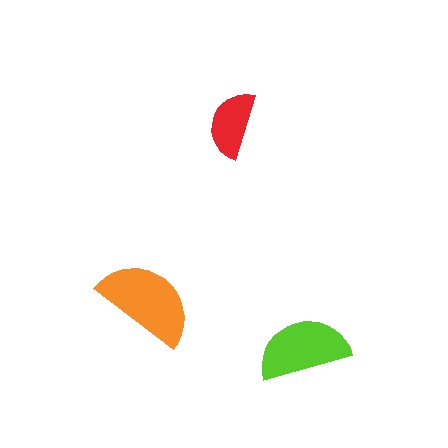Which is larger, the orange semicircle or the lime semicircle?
The orange one.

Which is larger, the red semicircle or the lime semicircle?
The lime one.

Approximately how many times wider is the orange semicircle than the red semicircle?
About 1.5 times wider.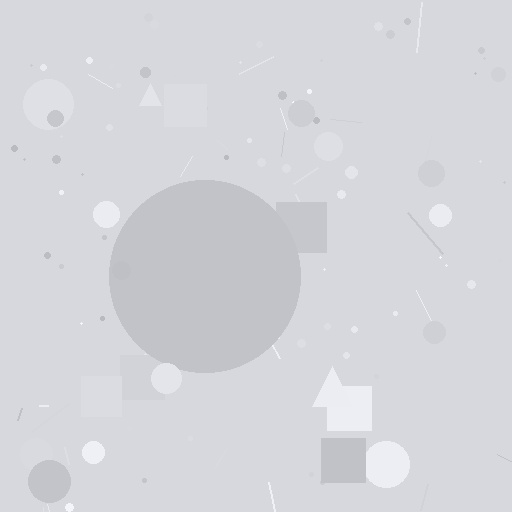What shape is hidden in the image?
A circle is hidden in the image.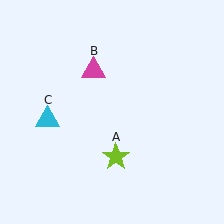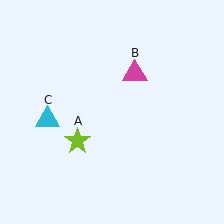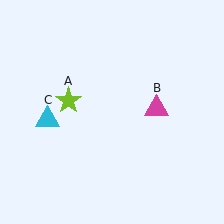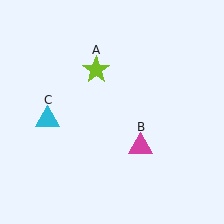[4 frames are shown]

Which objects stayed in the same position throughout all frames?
Cyan triangle (object C) remained stationary.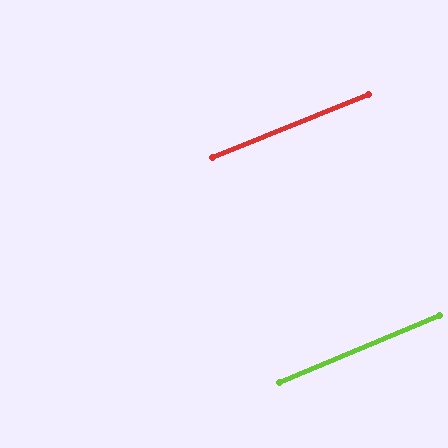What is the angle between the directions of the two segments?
Approximately 1 degree.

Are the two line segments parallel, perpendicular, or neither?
Parallel — their directions differ by only 0.9°.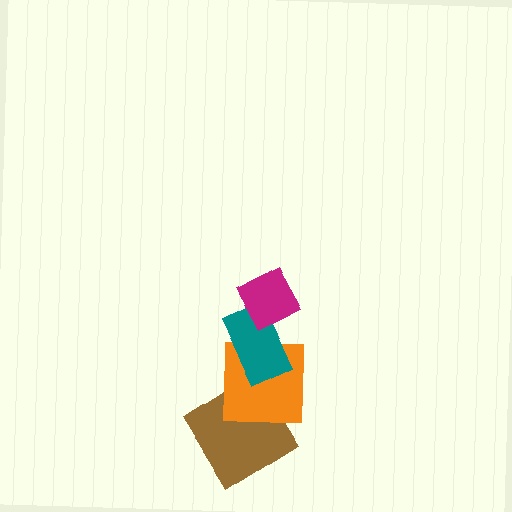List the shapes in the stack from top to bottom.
From top to bottom: the magenta diamond, the teal rectangle, the orange square, the brown diamond.